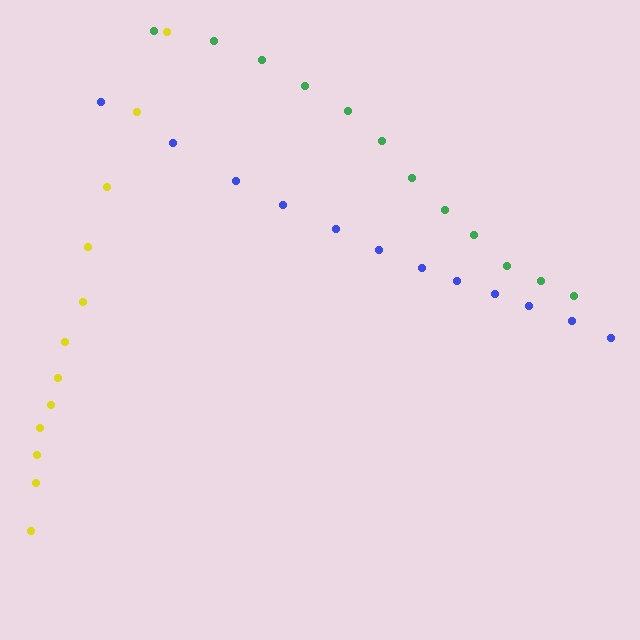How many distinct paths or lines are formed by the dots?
There are 3 distinct paths.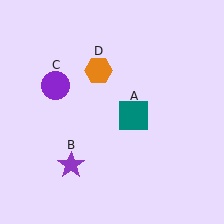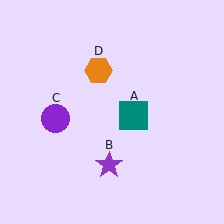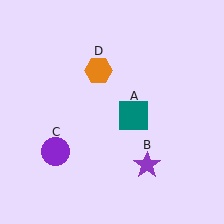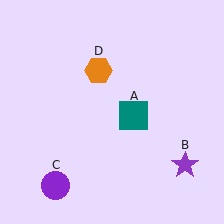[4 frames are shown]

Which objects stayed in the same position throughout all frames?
Teal square (object A) and orange hexagon (object D) remained stationary.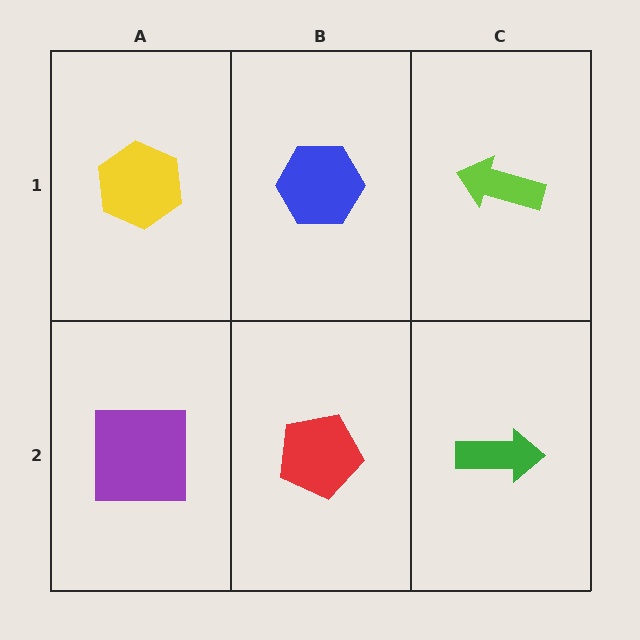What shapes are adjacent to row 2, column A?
A yellow hexagon (row 1, column A), a red pentagon (row 2, column B).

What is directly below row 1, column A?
A purple square.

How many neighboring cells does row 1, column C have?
2.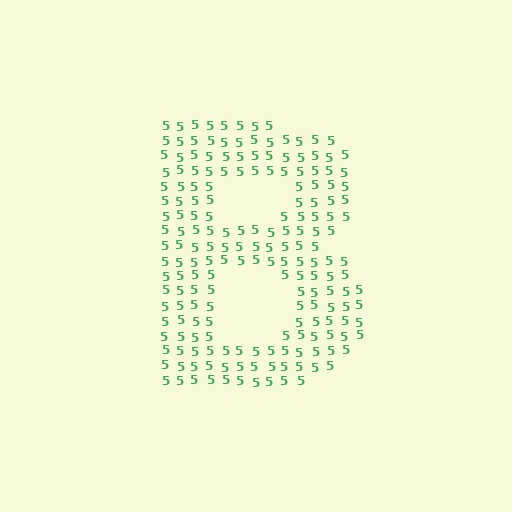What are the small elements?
The small elements are digit 5's.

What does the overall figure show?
The overall figure shows the letter B.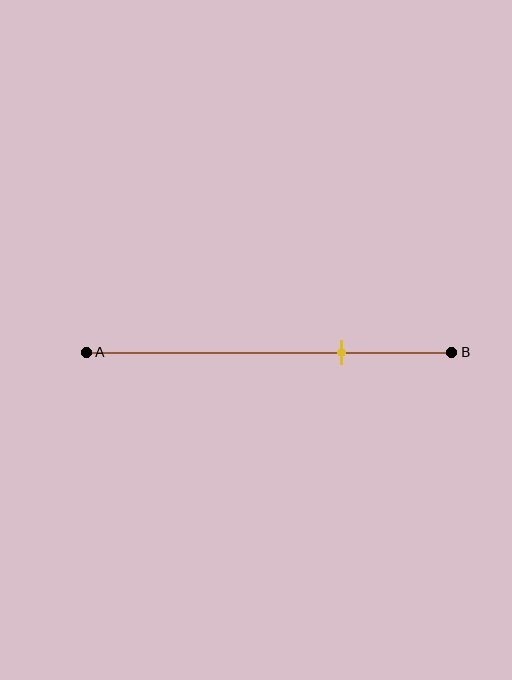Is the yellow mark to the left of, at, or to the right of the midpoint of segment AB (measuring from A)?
The yellow mark is to the right of the midpoint of segment AB.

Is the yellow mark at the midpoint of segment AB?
No, the mark is at about 70% from A, not at the 50% midpoint.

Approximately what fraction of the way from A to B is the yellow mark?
The yellow mark is approximately 70% of the way from A to B.